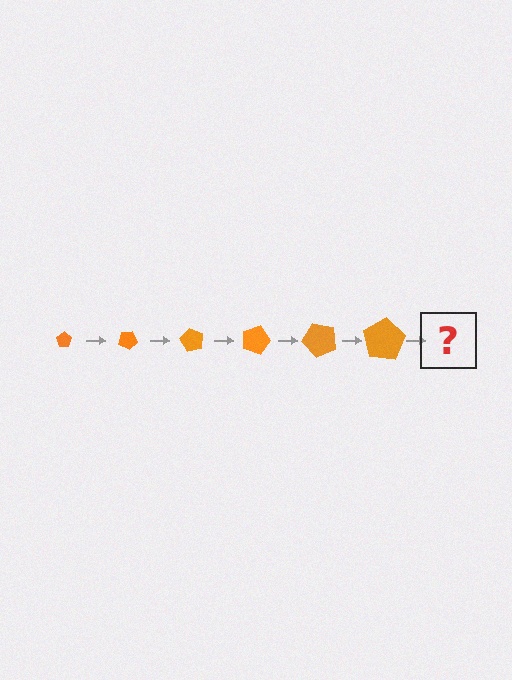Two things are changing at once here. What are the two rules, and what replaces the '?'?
The two rules are that the pentagon grows larger each step and it rotates 30 degrees each step. The '?' should be a pentagon, larger than the previous one and rotated 180 degrees from the start.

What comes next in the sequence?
The next element should be a pentagon, larger than the previous one and rotated 180 degrees from the start.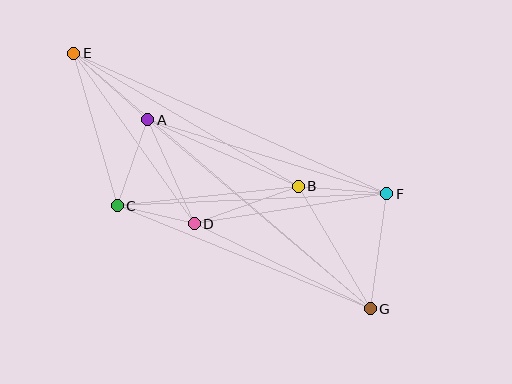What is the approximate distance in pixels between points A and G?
The distance between A and G is approximately 292 pixels.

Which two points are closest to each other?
Points C and D are closest to each other.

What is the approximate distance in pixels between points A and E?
The distance between A and E is approximately 99 pixels.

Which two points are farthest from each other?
Points E and G are farthest from each other.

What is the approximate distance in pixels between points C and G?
The distance between C and G is approximately 273 pixels.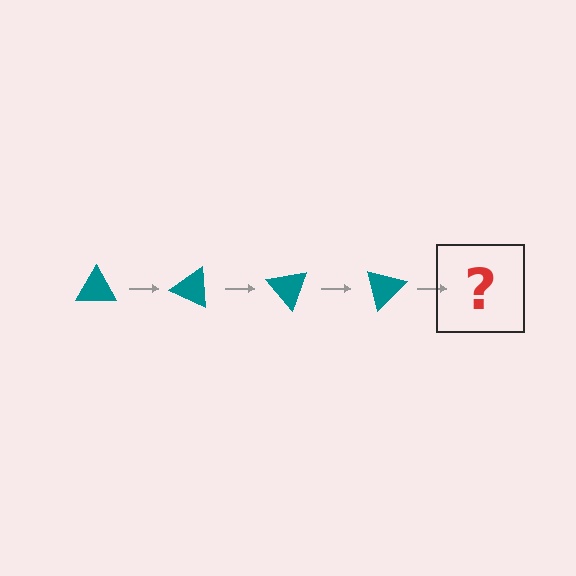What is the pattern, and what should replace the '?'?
The pattern is that the triangle rotates 25 degrees each step. The '?' should be a teal triangle rotated 100 degrees.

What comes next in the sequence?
The next element should be a teal triangle rotated 100 degrees.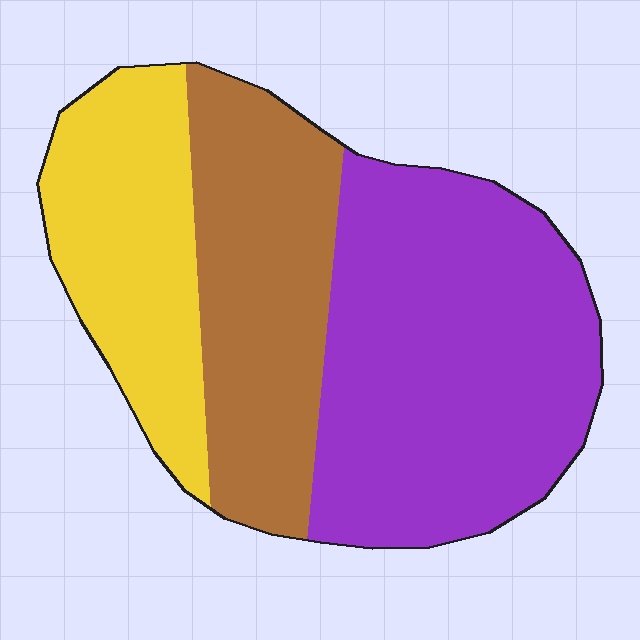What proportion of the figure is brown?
Brown covers about 30% of the figure.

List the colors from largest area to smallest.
From largest to smallest: purple, brown, yellow.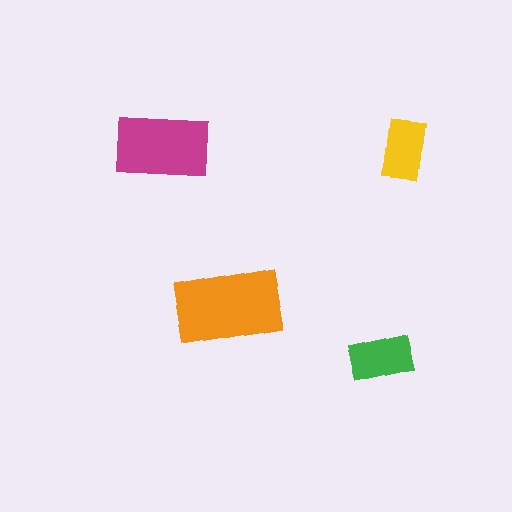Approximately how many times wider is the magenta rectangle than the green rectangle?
About 1.5 times wider.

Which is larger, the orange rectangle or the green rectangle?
The orange one.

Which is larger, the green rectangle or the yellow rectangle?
The green one.